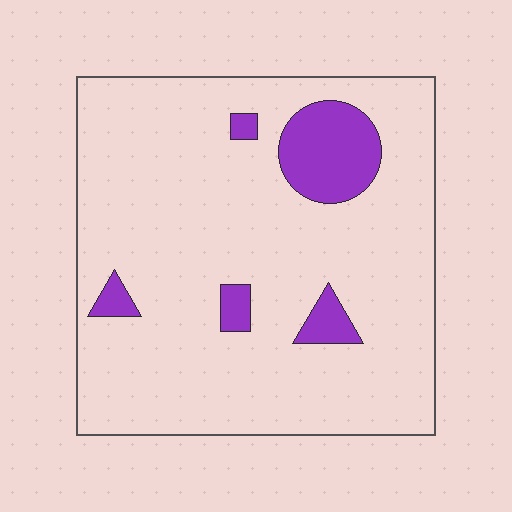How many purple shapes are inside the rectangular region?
5.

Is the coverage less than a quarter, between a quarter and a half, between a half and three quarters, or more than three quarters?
Less than a quarter.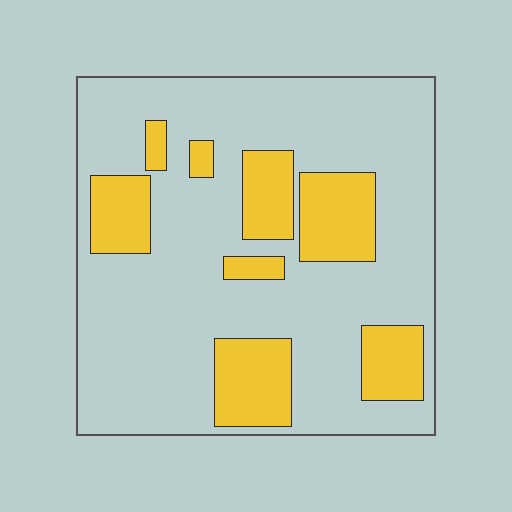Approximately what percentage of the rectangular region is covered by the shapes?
Approximately 25%.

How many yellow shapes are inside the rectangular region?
8.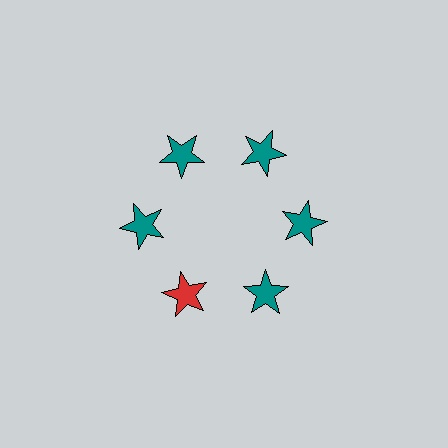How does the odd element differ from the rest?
It has a different color: red instead of teal.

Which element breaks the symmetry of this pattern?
The red star at roughly the 7 o'clock position breaks the symmetry. All other shapes are teal stars.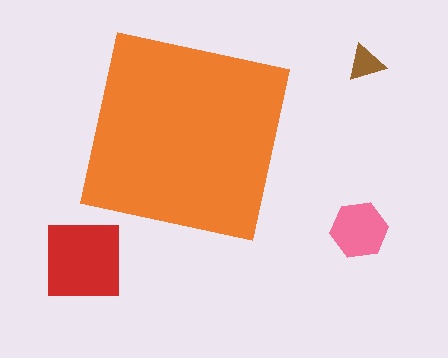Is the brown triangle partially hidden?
No, the brown triangle is fully visible.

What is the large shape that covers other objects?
An orange square.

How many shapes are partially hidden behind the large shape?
0 shapes are partially hidden.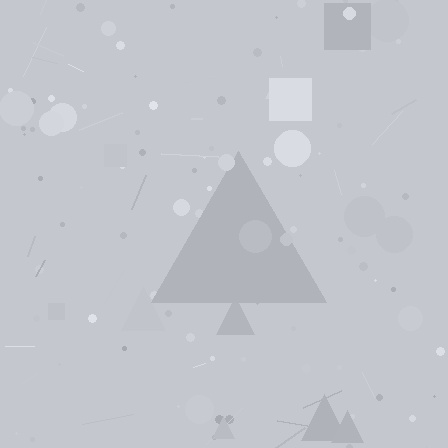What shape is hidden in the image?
A triangle is hidden in the image.